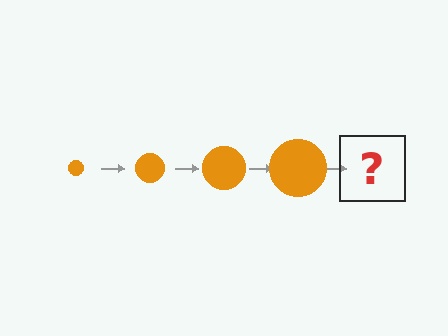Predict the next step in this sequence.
The next step is an orange circle, larger than the previous one.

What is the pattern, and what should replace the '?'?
The pattern is that the circle gets progressively larger each step. The '?' should be an orange circle, larger than the previous one.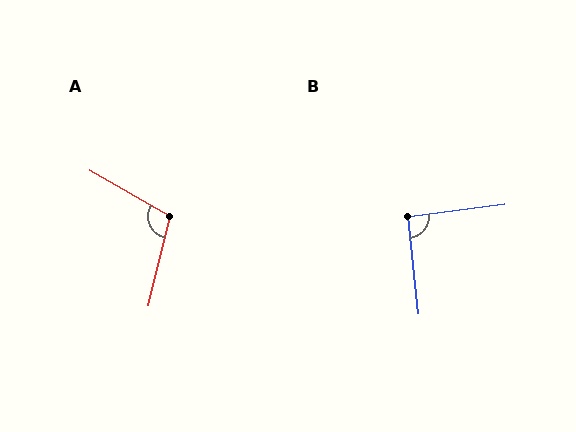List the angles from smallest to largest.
B (91°), A (106°).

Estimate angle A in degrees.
Approximately 106 degrees.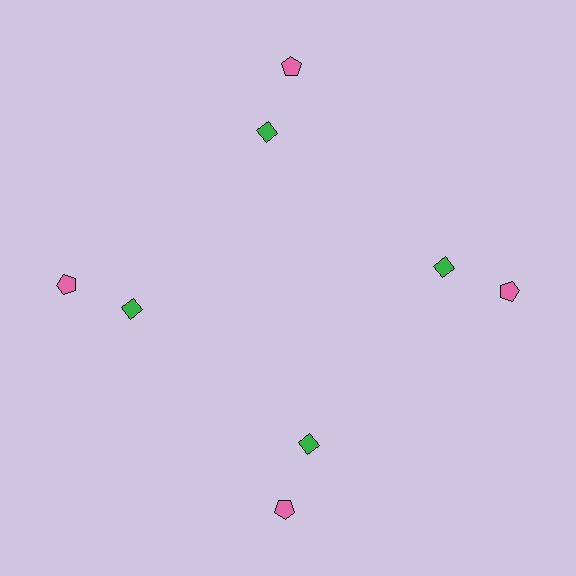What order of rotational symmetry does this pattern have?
This pattern has 4-fold rotational symmetry.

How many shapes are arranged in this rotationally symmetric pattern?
There are 8 shapes, arranged in 4 groups of 2.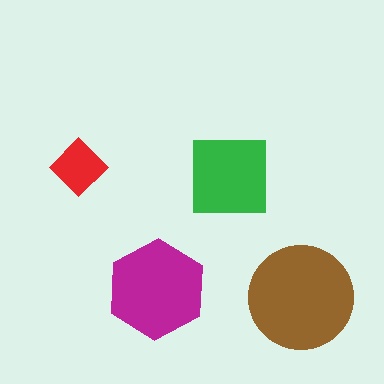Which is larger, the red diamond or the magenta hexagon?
The magenta hexagon.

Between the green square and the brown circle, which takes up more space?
The brown circle.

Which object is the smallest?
The red diamond.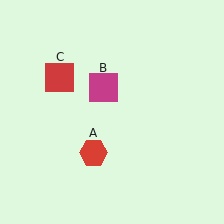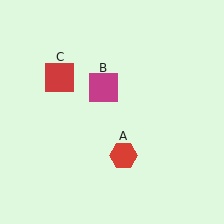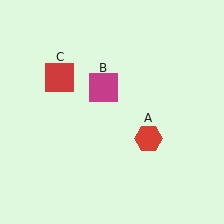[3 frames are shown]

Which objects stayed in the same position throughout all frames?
Magenta square (object B) and red square (object C) remained stationary.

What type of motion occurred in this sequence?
The red hexagon (object A) rotated counterclockwise around the center of the scene.